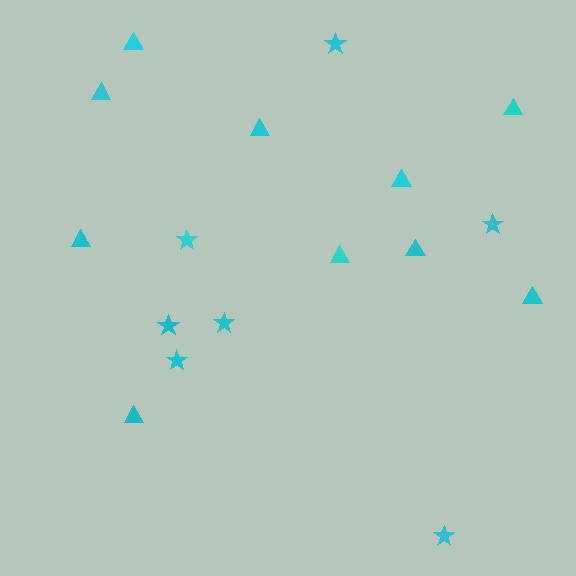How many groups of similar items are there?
There are 2 groups: one group of triangles (10) and one group of stars (7).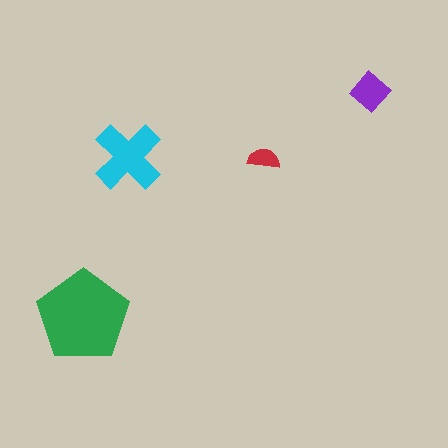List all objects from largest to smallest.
The green pentagon, the cyan cross, the purple diamond, the red semicircle.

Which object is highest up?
The purple diamond is topmost.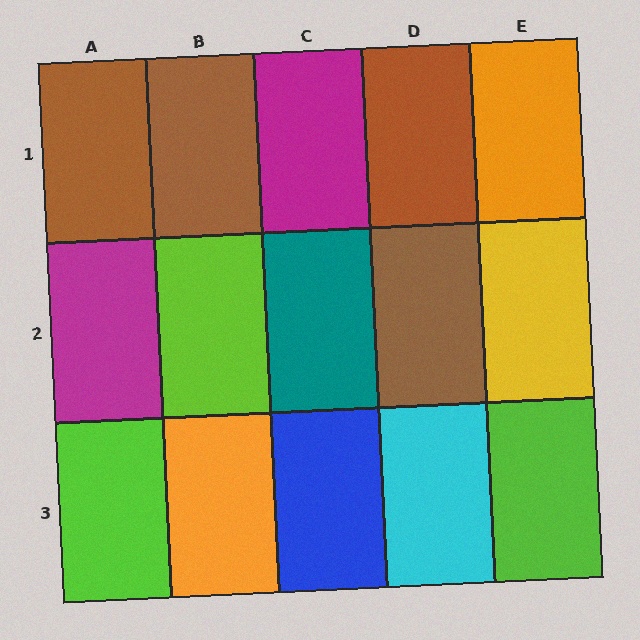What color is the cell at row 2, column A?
Magenta.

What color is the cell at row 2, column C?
Teal.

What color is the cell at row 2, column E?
Yellow.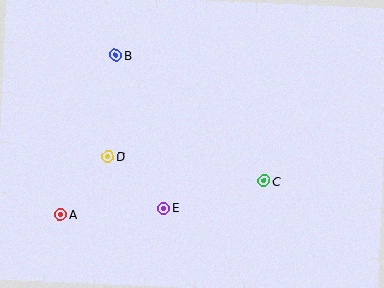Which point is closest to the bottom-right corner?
Point C is closest to the bottom-right corner.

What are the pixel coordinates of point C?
Point C is at (264, 181).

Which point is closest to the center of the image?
Point E at (164, 208) is closest to the center.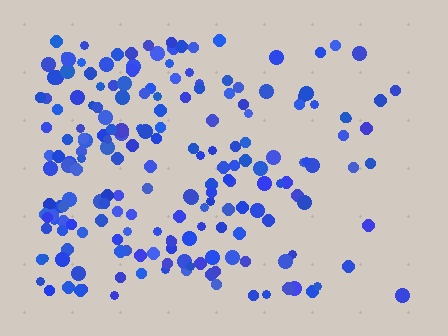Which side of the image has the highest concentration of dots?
The left.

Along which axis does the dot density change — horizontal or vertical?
Horizontal.